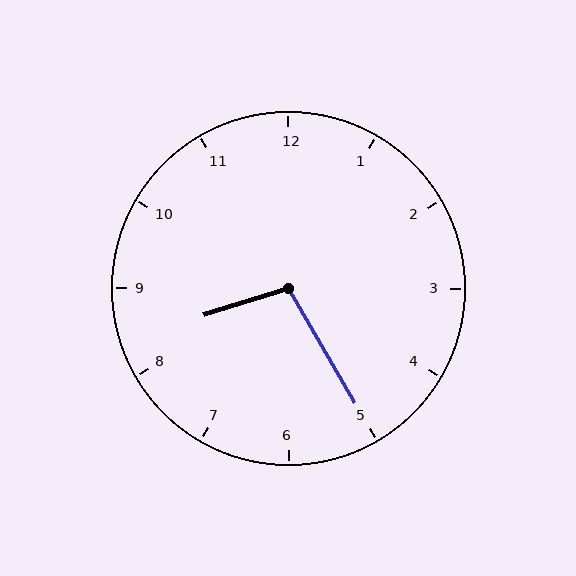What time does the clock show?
8:25.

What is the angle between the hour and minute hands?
Approximately 102 degrees.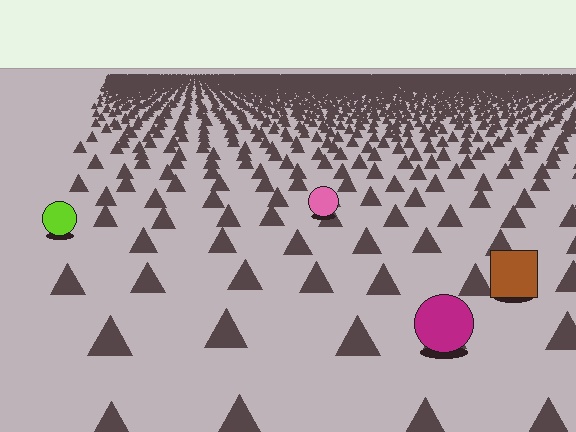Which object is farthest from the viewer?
The pink circle is farthest from the viewer. It appears smaller and the ground texture around it is denser.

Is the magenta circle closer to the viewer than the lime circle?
Yes. The magenta circle is closer — you can tell from the texture gradient: the ground texture is coarser near it.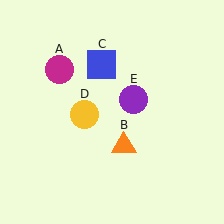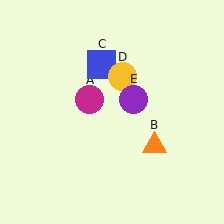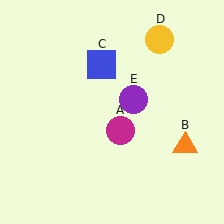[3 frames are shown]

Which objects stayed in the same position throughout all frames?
Blue square (object C) and purple circle (object E) remained stationary.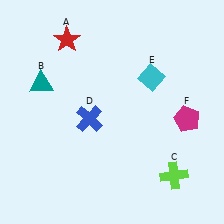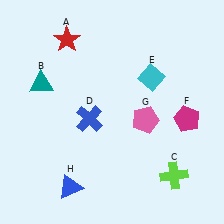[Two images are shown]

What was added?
A pink pentagon (G), a blue triangle (H) were added in Image 2.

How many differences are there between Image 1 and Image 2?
There are 2 differences between the two images.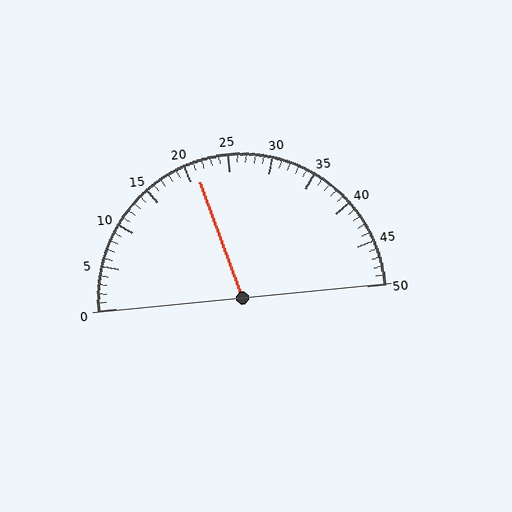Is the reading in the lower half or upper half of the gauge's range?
The reading is in the lower half of the range (0 to 50).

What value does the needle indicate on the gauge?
The needle indicates approximately 21.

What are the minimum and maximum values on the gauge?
The gauge ranges from 0 to 50.